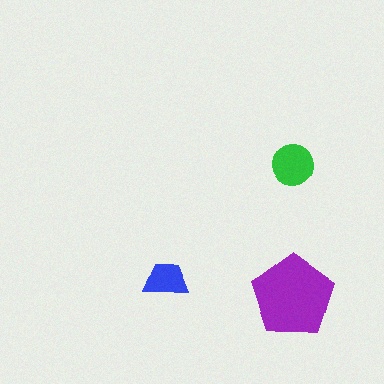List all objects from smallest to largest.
The blue trapezoid, the green circle, the purple pentagon.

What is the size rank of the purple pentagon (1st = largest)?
1st.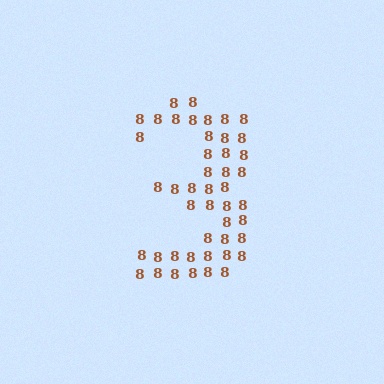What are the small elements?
The small elements are digit 8's.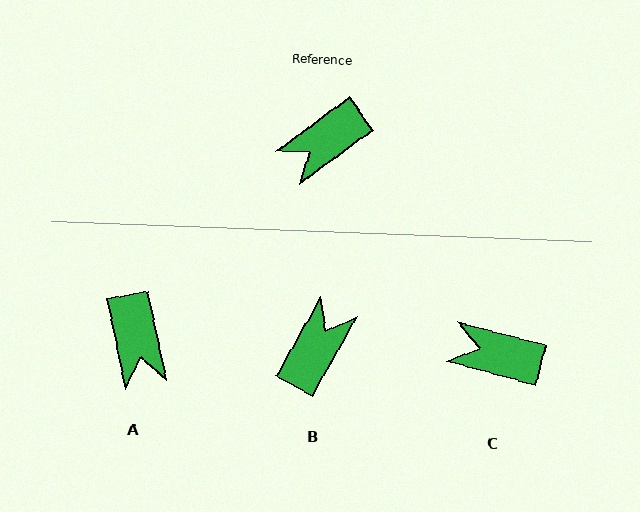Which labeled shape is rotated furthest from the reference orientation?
B, about 156 degrees away.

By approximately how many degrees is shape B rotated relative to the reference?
Approximately 156 degrees clockwise.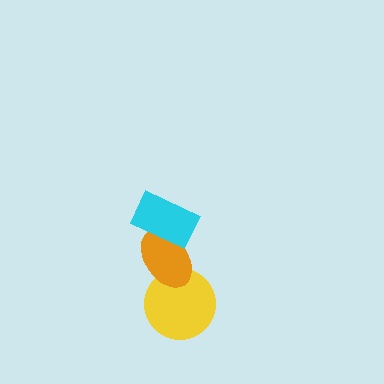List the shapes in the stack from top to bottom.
From top to bottom: the cyan rectangle, the orange ellipse, the yellow circle.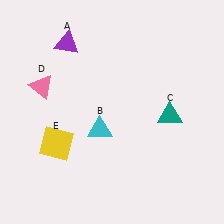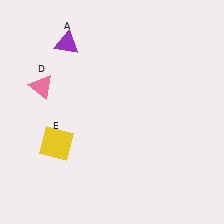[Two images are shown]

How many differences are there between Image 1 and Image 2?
There are 2 differences between the two images.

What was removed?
The cyan triangle (B), the teal triangle (C) were removed in Image 2.